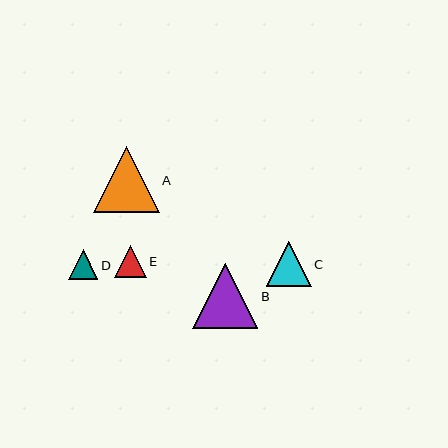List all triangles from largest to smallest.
From largest to smallest: A, B, C, E, D.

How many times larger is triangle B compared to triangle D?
Triangle B is approximately 2.2 times the size of triangle D.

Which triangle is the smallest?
Triangle D is the smallest with a size of approximately 30 pixels.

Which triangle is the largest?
Triangle A is the largest with a size of approximately 66 pixels.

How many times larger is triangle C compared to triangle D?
Triangle C is approximately 1.5 times the size of triangle D.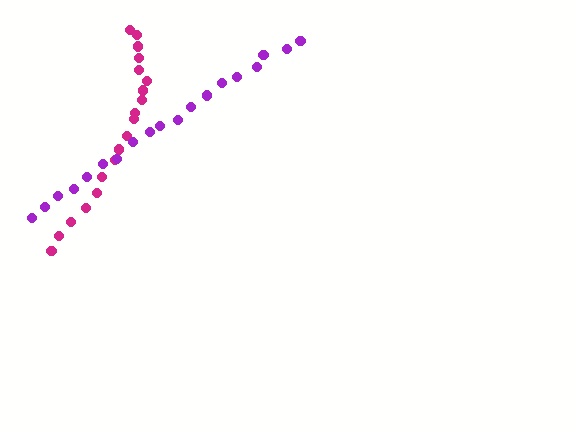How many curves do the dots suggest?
There are 2 distinct paths.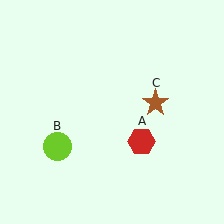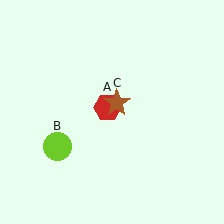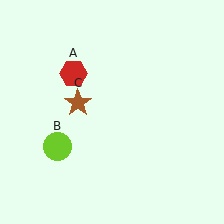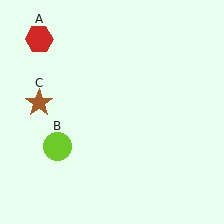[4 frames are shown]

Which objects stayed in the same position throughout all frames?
Lime circle (object B) remained stationary.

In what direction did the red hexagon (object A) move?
The red hexagon (object A) moved up and to the left.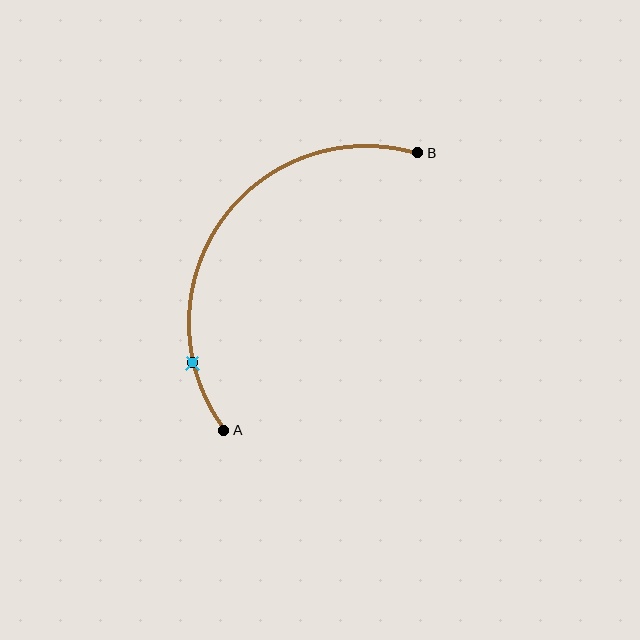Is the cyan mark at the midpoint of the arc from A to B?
No. The cyan mark lies on the arc but is closer to endpoint A. The arc midpoint would be at the point on the curve equidistant along the arc from both A and B.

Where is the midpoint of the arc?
The arc midpoint is the point on the curve farthest from the straight line joining A and B. It sits above and to the left of that line.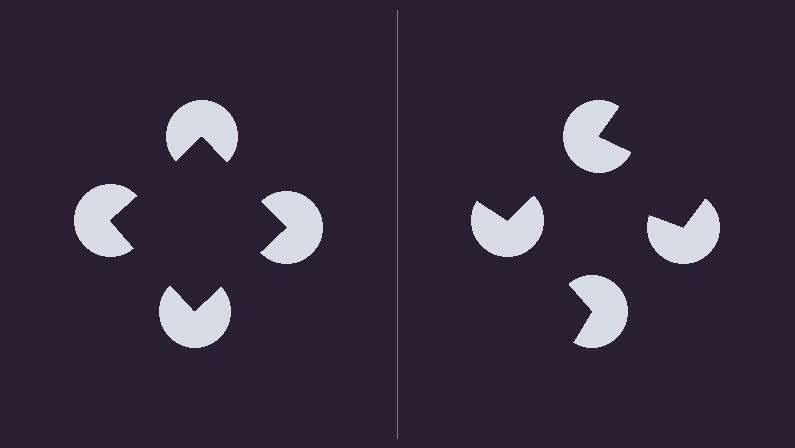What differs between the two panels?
The pac-man discs are positioned identically on both sides; only the wedge orientations differ. On the left they align to a square; on the right they are misaligned.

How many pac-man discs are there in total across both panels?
8 — 4 on each side.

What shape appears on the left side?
An illusory square.